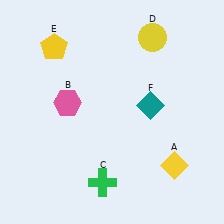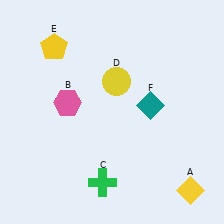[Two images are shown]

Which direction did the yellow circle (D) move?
The yellow circle (D) moved down.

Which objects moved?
The objects that moved are: the yellow diamond (A), the yellow circle (D).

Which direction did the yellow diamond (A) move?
The yellow diamond (A) moved down.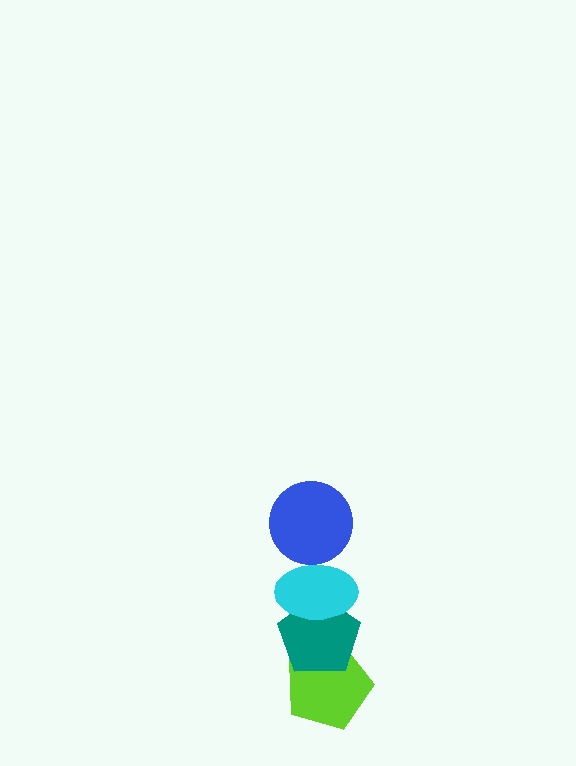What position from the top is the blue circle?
The blue circle is 1st from the top.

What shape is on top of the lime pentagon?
The teal pentagon is on top of the lime pentagon.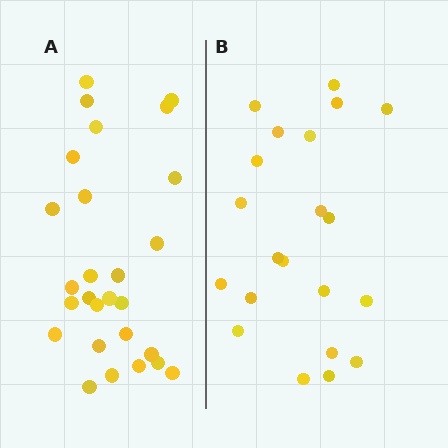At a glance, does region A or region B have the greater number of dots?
Region A (the left region) has more dots.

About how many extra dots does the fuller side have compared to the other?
Region A has about 6 more dots than region B.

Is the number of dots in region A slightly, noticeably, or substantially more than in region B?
Region A has noticeably more, but not dramatically so. The ratio is roughly 1.3 to 1.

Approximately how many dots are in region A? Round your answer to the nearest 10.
About 30 dots. (The exact count is 27, which rounds to 30.)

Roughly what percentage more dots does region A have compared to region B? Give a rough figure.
About 30% more.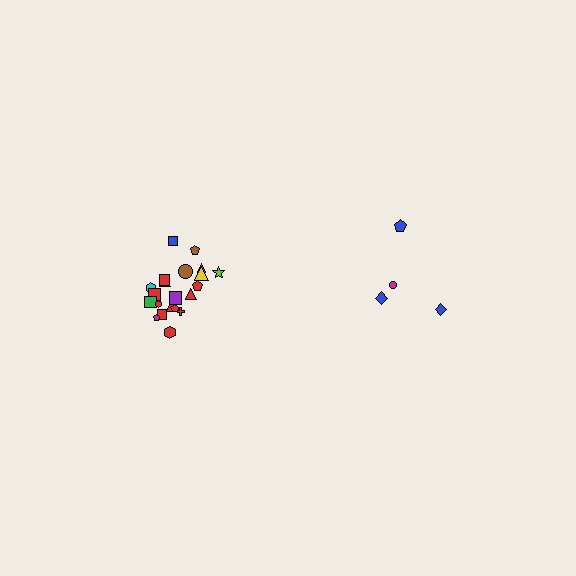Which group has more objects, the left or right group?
The left group.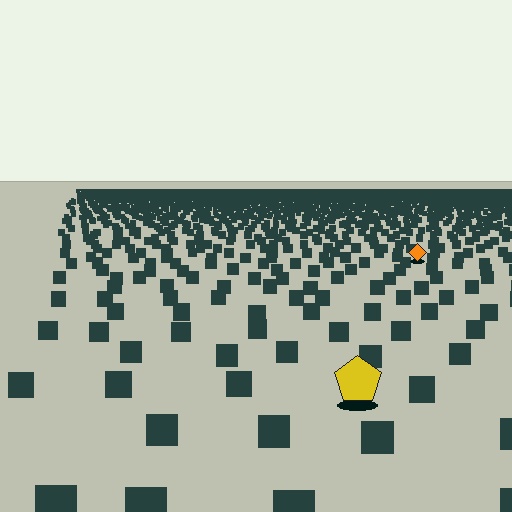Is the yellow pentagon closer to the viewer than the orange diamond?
Yes. The yellow pentagon is closer — you can tell from the texture gradient: the ground texture is coarser near it.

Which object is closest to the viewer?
The yellow pentagon is closest. The texture marks near it are larger and more spread out.